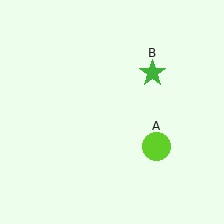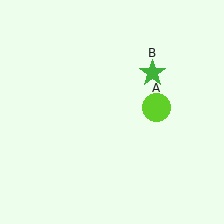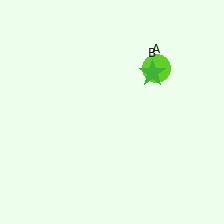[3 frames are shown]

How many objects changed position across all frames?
1 object changed position: lime circle (object A).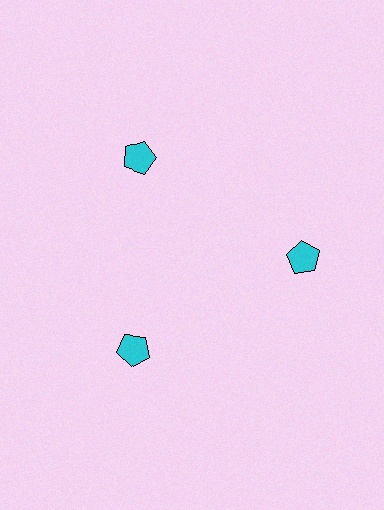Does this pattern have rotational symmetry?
Yes, this pattern has 3-fold rotational symmetry. It looks the same after rotating 120 degrees around the center.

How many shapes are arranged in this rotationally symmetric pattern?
There are 3 shapes, arranged in 3 groups of 1.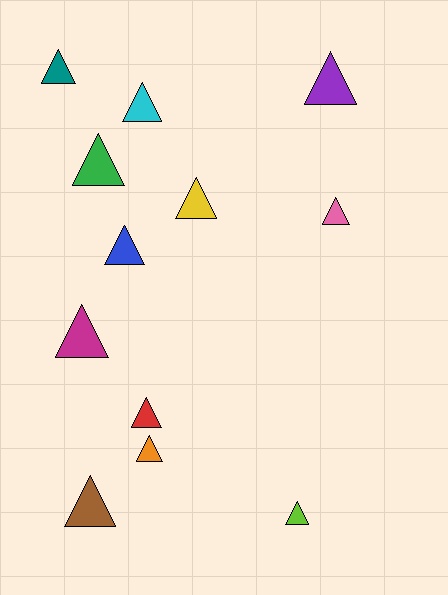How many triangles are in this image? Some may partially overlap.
There are 12 triangles.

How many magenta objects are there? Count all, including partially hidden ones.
There is 1 magenta object.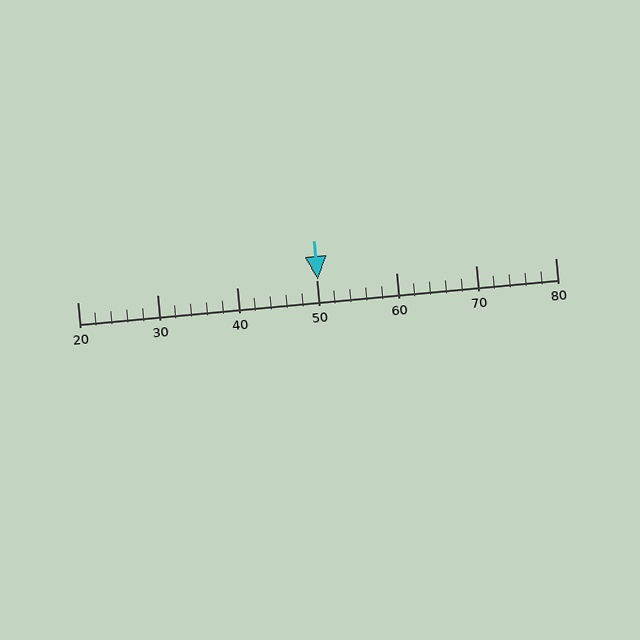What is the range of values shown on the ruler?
The ruler shows values from 20 to 80.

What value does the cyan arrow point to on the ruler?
The cyan arrow points to approximately 50.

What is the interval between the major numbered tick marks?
The major tick marks are spaced 10 units apart.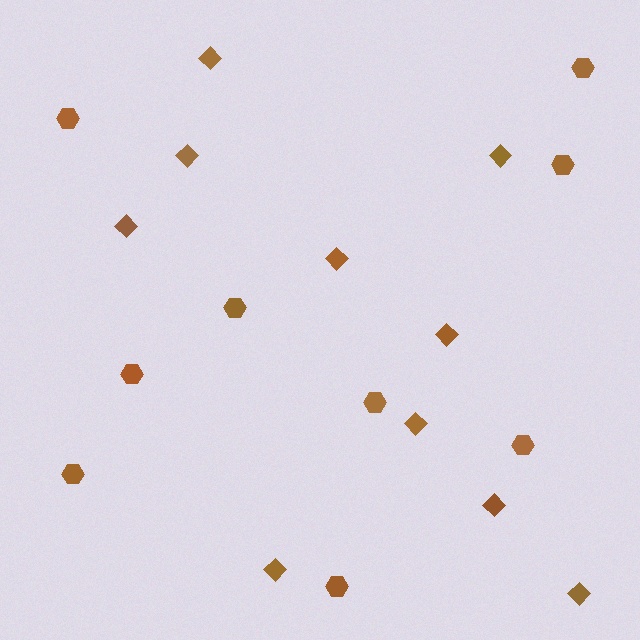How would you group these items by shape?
There are 2 groups: one group of diamonds (10) and one group of hexagons (9).